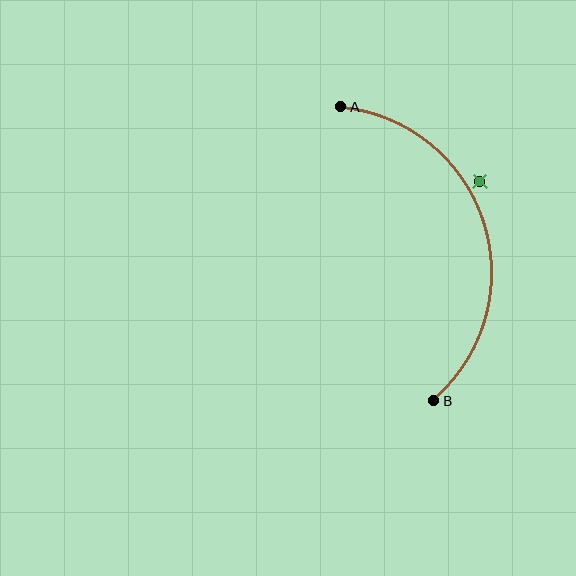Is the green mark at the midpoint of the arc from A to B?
No — the green mark does not lie on the arc at all. It sits slightly outside the curve.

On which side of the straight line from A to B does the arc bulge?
The arc bulges to the right of the straight line connecting A and B.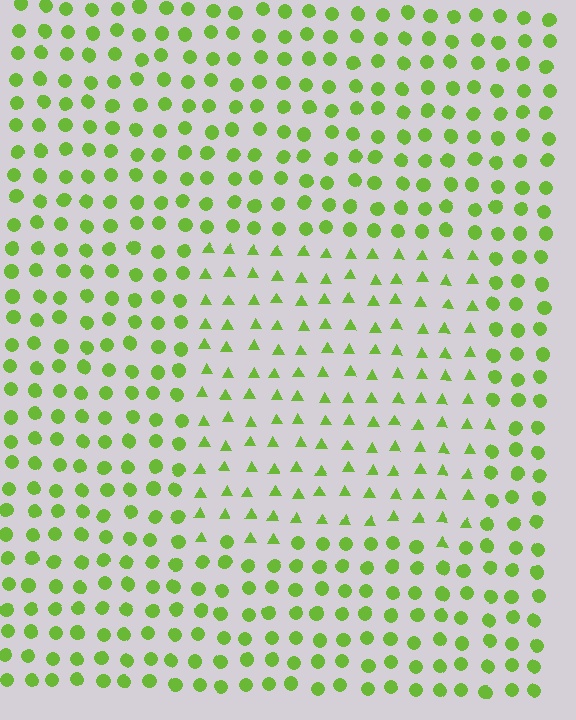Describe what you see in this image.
The image is filled with small lime elements arranged in a uniform grid. A rectangle-shaped region contains triangles, while the surrounding area contains circles. The boundary is defined purely by the change in element shape.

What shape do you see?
I see a rectangle.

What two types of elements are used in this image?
The image uses triangles inside the rectangle region and circles outside it.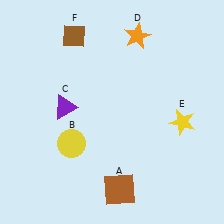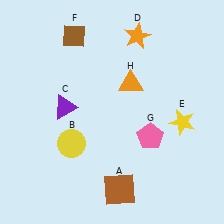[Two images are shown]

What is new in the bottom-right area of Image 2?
A pink pentagon (G) was added in the bottom-right area of Image 2.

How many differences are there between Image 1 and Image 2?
There are 2 differences between the two images.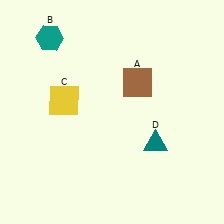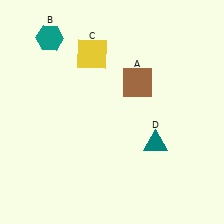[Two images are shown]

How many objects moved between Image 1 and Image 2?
1 object moved between the two images.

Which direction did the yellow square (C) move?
The yellow square (C) moved up.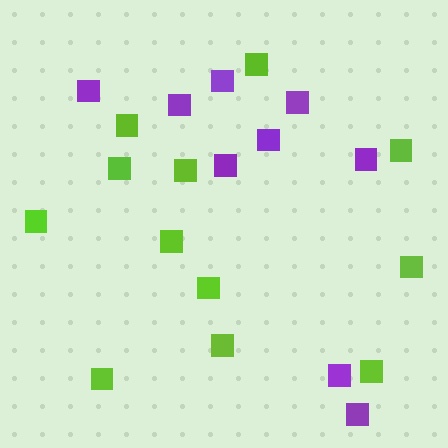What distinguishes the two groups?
There are 2 groups: one group of lime squares (12) and one group of purple squares (9).